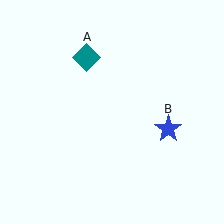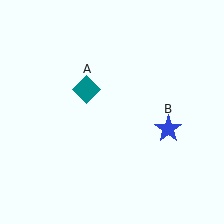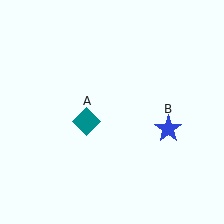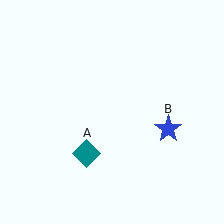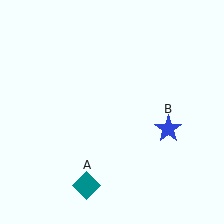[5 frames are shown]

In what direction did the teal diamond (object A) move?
The teal diamond (object A) moved down.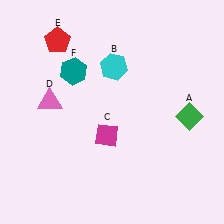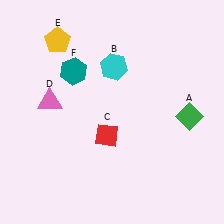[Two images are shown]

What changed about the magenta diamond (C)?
In Image 1, C is magenta. In Image 2, it changed to red.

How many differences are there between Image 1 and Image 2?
There are 2 differences between the two images.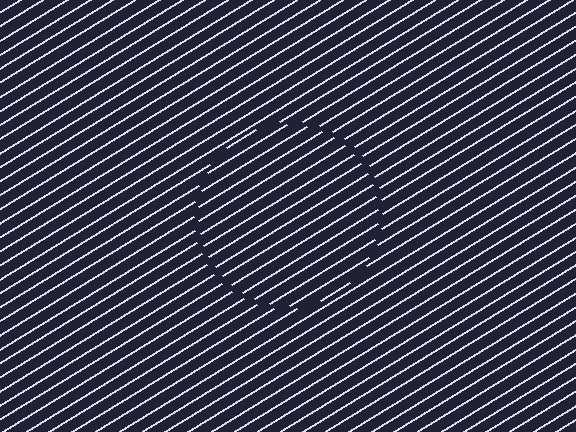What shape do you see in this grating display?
An illusory circle. The interior of the shape contains the same grating, shifted by half a period — the contour is defined by the phase discontinuity where line-ends from the inner and outer gratings abut.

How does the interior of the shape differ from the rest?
The interior of the shape contains the same grating, shifted by half a period — the contour is defined by the phase discontinuity where line-ends from the inner and outer gratings abut.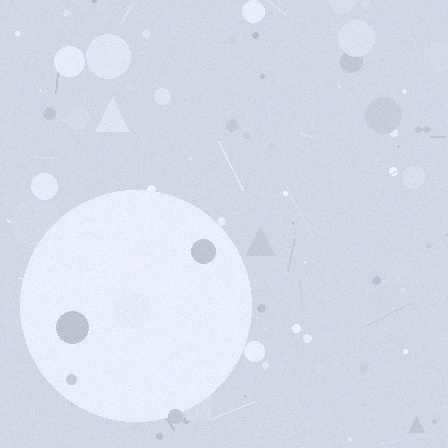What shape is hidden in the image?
A circle is hidden in the image.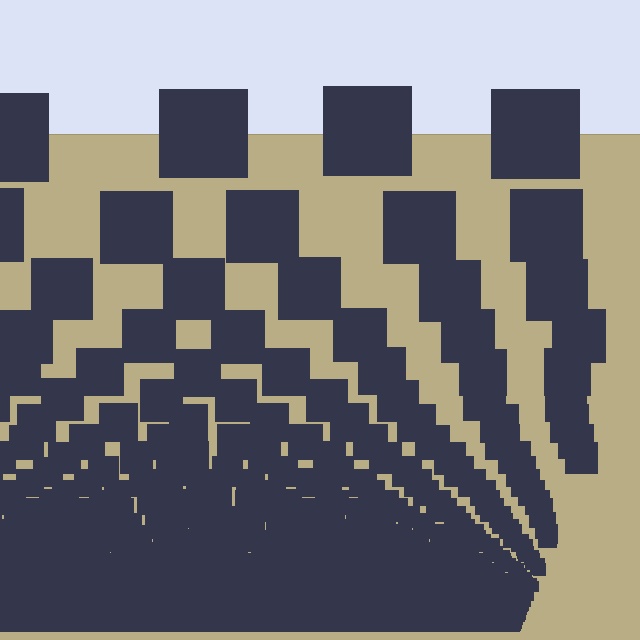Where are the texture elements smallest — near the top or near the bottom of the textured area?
Near the bottom.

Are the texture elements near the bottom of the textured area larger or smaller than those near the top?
Smaller. The gradient is inverted — elements near the bottom are smaller and denser.